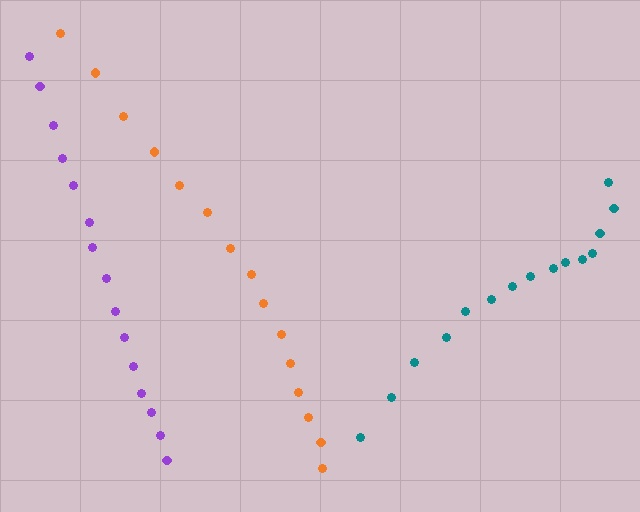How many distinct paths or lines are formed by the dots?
There are 3 distinct paths.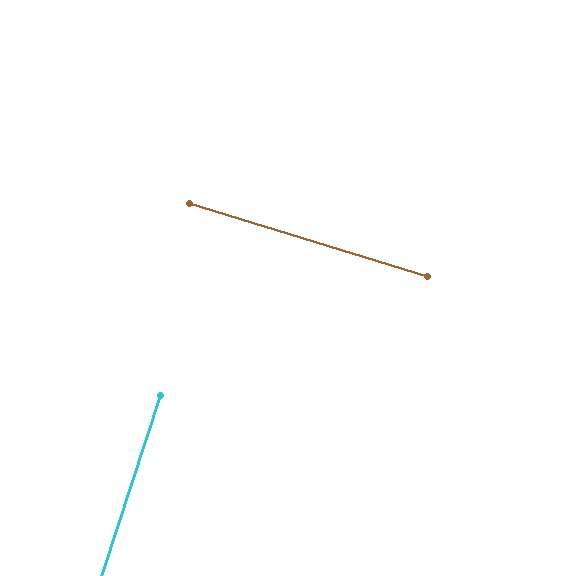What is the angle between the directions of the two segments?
Approximately 89 degrees.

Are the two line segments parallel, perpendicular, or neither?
Perpendicular — they meet at approximately 89°.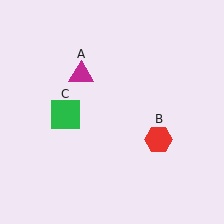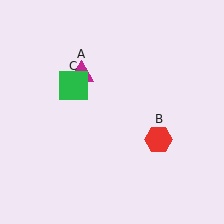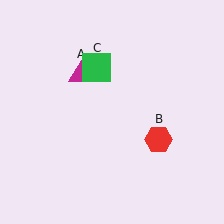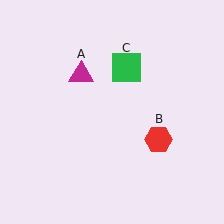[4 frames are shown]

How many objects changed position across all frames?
1 object changed position: green square (object C).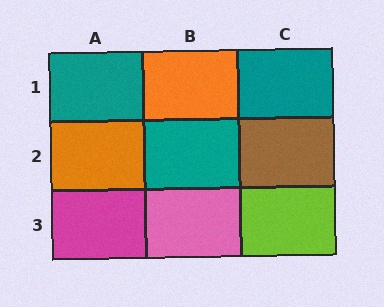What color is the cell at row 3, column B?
Pink.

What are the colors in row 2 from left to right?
Orange, teal, brown.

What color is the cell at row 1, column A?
Teal.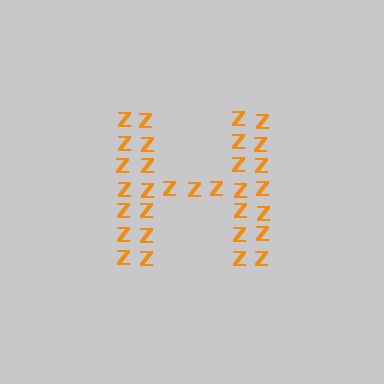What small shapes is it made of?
It is made of small letter Z's.